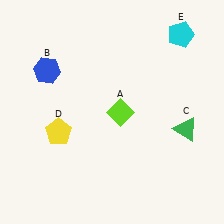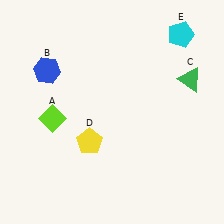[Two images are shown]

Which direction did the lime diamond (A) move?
The lime diamond (A) moved left.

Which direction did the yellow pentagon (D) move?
The yellow pentagon (D) moved right.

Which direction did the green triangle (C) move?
The green triangle (C) moved up.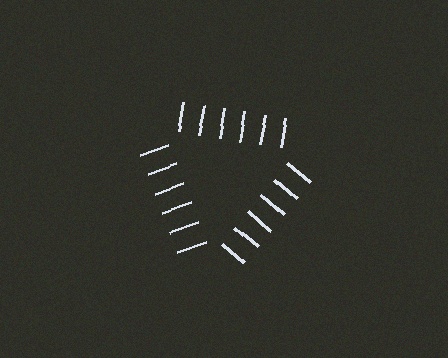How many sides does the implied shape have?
3 sides — the line-ends trace a triangle.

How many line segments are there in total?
18 — 6 along each of the 3 edges.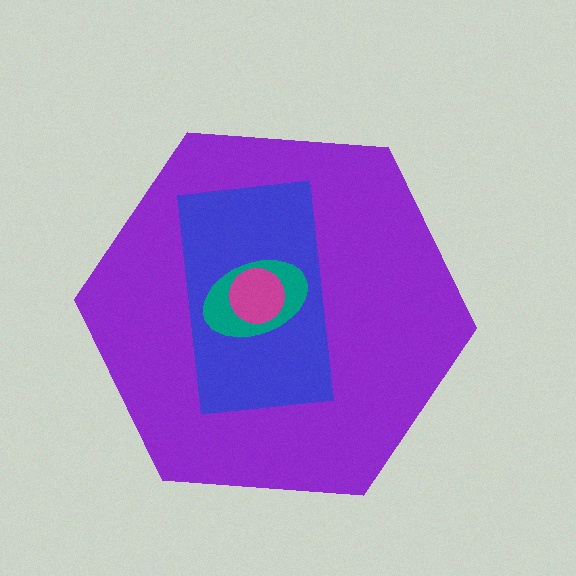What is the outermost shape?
The purple hexagon.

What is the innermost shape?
The magenta circle.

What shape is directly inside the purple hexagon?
The blue rectangle.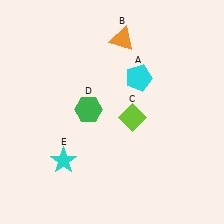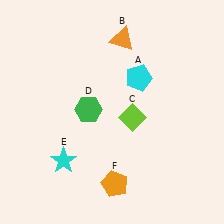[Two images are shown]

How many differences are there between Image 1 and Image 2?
There is 1 difference between the two images.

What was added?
An orange pentagon (F) was added in Image 2.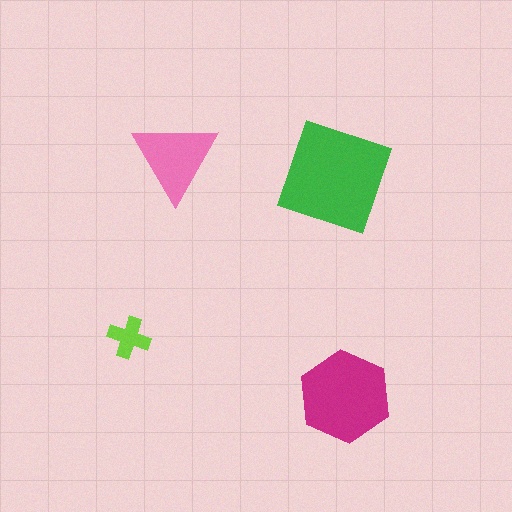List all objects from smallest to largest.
The lime cross, the pink triangle, the magenta hexagon, the green diamond.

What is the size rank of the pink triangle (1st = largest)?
3rd.